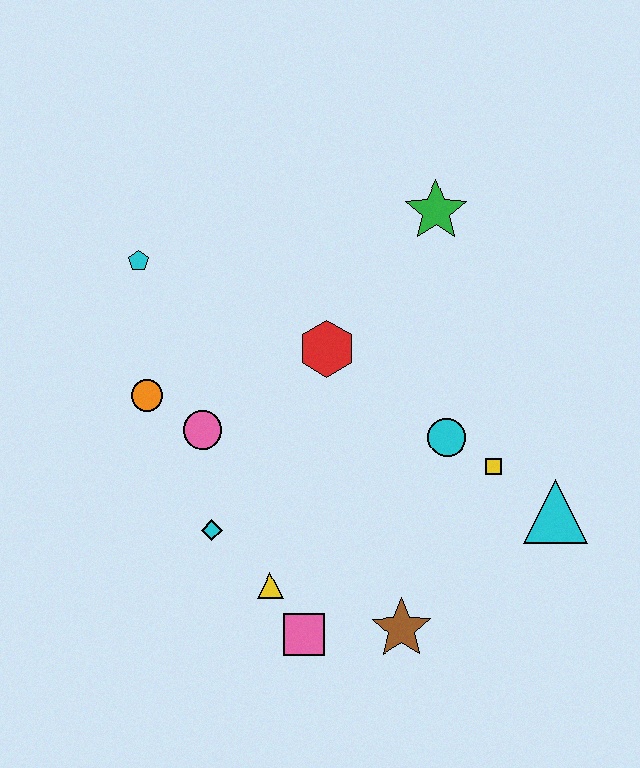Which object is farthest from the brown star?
The cyan pentagon is farthest from the brown star.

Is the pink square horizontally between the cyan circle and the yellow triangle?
Yes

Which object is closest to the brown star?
The pink square is closest to the brown star.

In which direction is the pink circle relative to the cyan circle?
The pink circle is to the left of the cyan circle.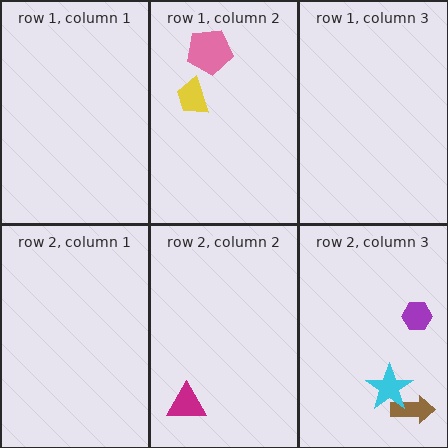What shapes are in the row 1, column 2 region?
The yellow trapezoid, the pink pentagon.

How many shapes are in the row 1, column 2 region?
2.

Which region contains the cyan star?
The row 2, column 3 region.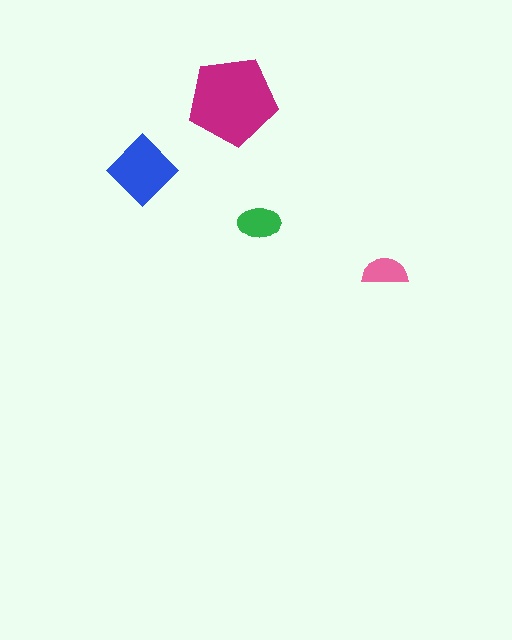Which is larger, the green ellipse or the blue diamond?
The blue diamond.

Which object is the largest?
The magenta pentagon.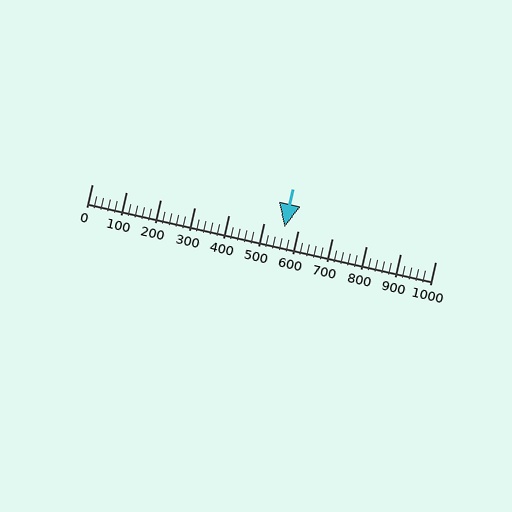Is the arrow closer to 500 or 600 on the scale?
The arrow is closer to 600.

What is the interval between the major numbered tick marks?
The major tick marks are spaced 100 units apart.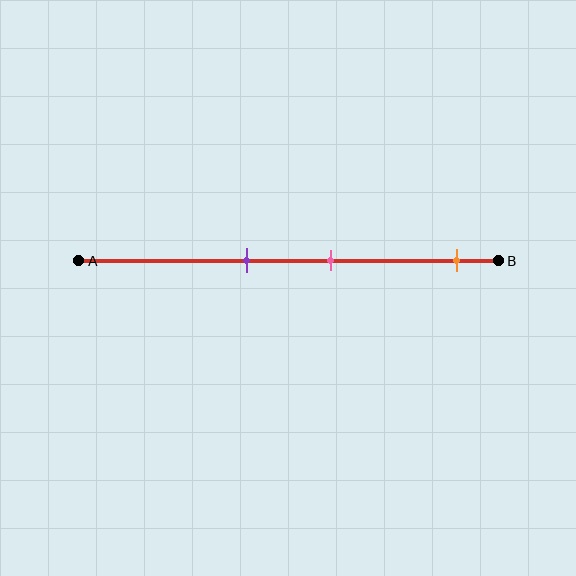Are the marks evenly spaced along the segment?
No, the marks are not evenly spaced.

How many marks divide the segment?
There are 3 marks dividing the segment.